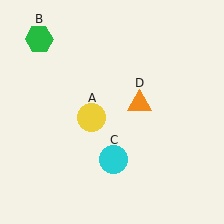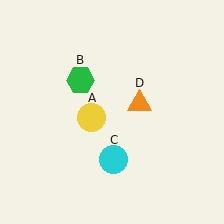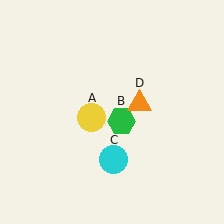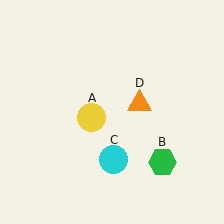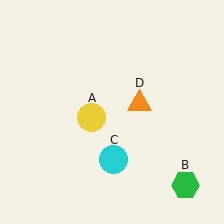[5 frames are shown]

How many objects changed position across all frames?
1 object changed position: green hexagon (object B).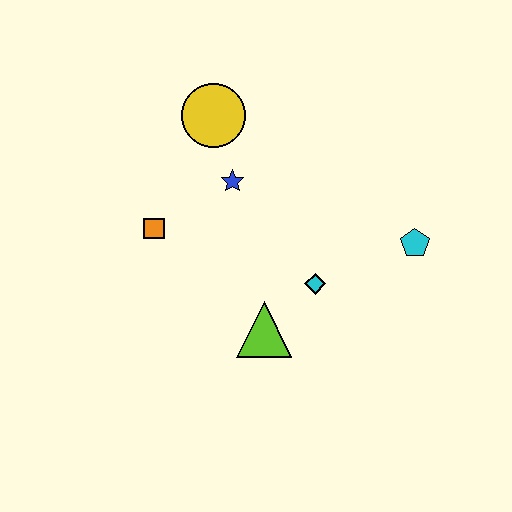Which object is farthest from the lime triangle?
The yellow circle is farthest from the lime triangle.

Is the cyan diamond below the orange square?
Yes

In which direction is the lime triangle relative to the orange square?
The lime triangle is to the right of the orange square.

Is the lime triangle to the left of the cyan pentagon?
Yes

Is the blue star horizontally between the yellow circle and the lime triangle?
Yes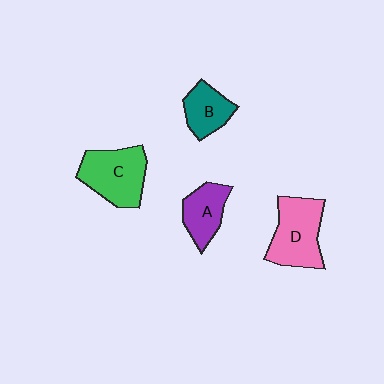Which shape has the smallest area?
Shape B (teal).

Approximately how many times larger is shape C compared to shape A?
Approximately 1.5 times.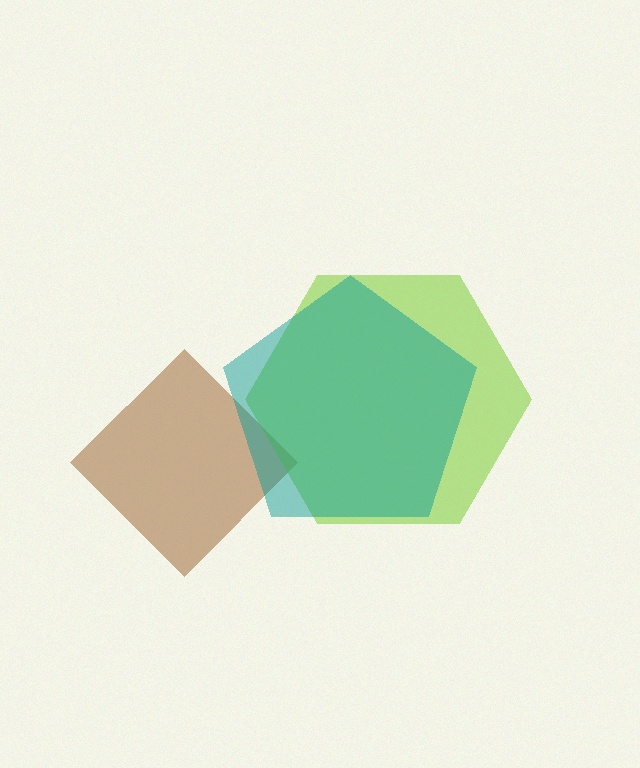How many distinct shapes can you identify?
There are 3 distinct shapes: a brown diamond, a lime hexagon, a teal pentagon.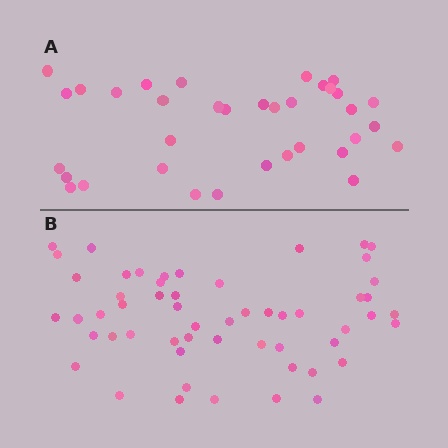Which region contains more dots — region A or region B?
Region B (the bottom region) has more dots.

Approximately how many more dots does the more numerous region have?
Region B has approximately 20 more dots than region A.